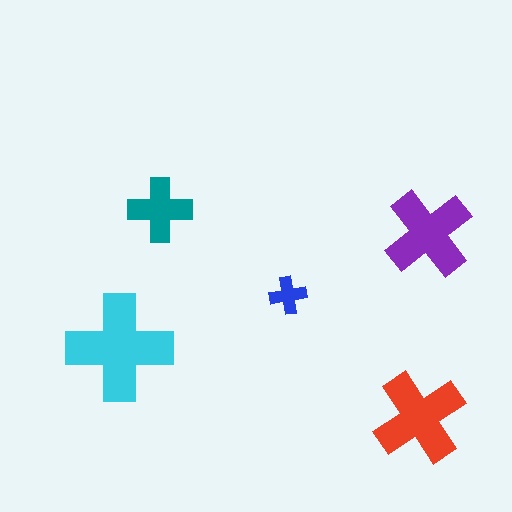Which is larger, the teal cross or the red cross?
The red one.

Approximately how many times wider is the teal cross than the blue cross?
About 1.5 times wider.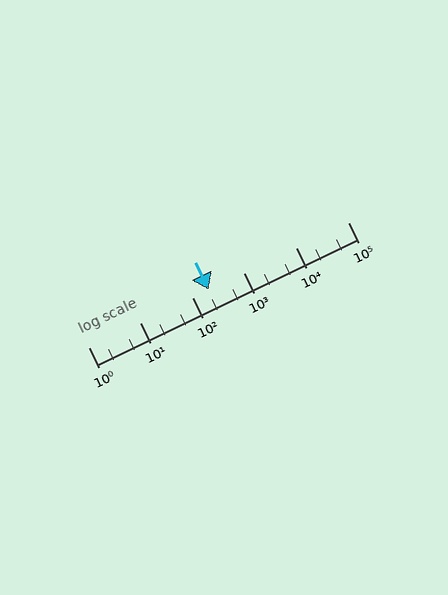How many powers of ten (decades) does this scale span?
The scale spans 5 decades, from 1 to 100000.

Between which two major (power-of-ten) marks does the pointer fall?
The pointer is between 100 and 1000.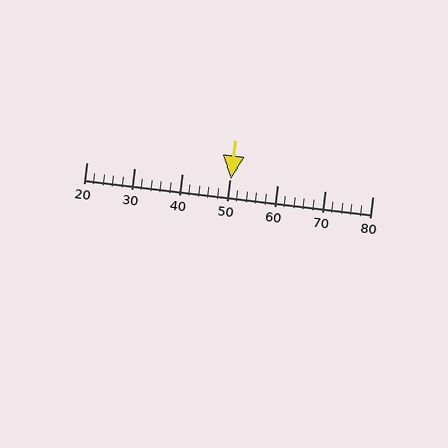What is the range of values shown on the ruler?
The ruler shows values from 20 to 80.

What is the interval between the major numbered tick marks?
The major tick marks are spaced 10 units apart.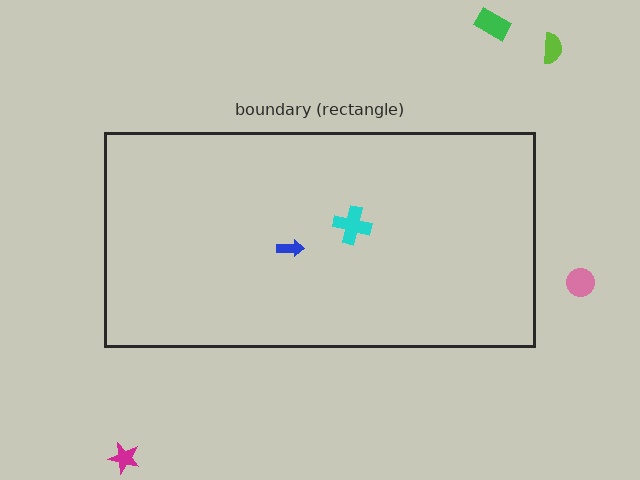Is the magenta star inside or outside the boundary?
Outside.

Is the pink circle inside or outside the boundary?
Outside.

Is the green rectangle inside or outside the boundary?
Outside.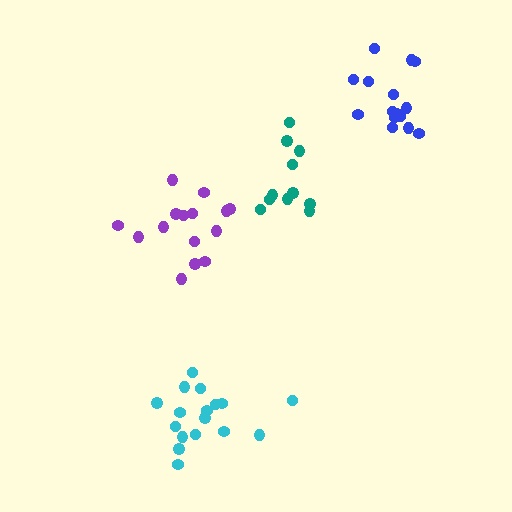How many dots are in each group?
Group 1: 15 dots, Group 2: 15 dots, Group 3: 11 dots, Group 4: 17 dots (58 total).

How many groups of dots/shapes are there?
There are 4 groups.